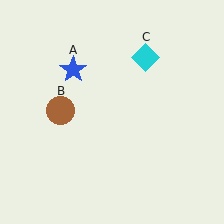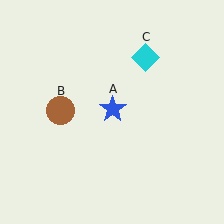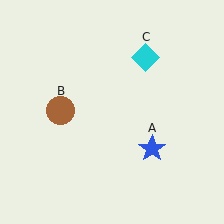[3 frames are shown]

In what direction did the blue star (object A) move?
The blue star (object A) moved down and to the right.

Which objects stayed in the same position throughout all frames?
Brown circle (object B) and cyan diamond (object C) remained stationary.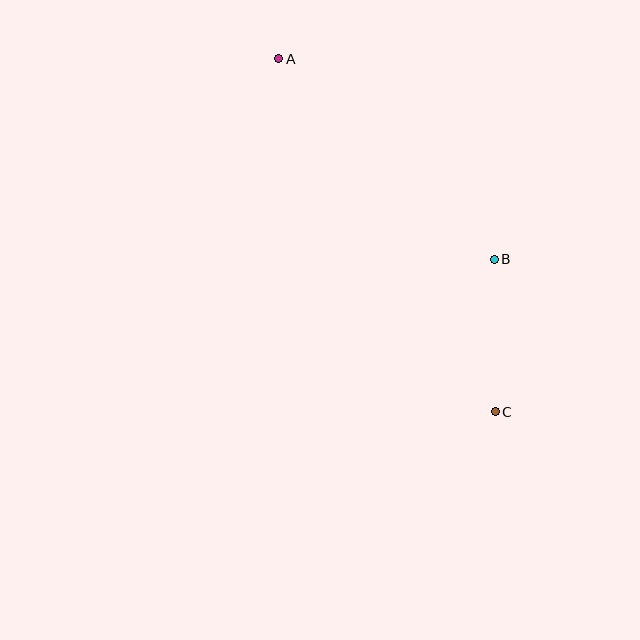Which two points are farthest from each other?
Points A and C are farthest from each other.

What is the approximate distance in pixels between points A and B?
The distance between A and B is approximately 294 pixels.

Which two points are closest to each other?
Points B and C are closest to each other.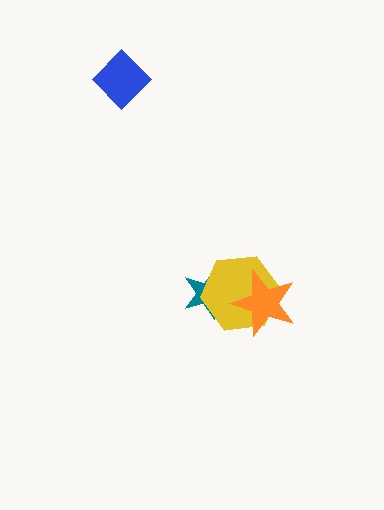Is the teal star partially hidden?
Yes, it is partially covered by another shape.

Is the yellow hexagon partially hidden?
Yes, it is partially covered by another shape.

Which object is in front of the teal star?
The yellow hexagon is in front of the teal star.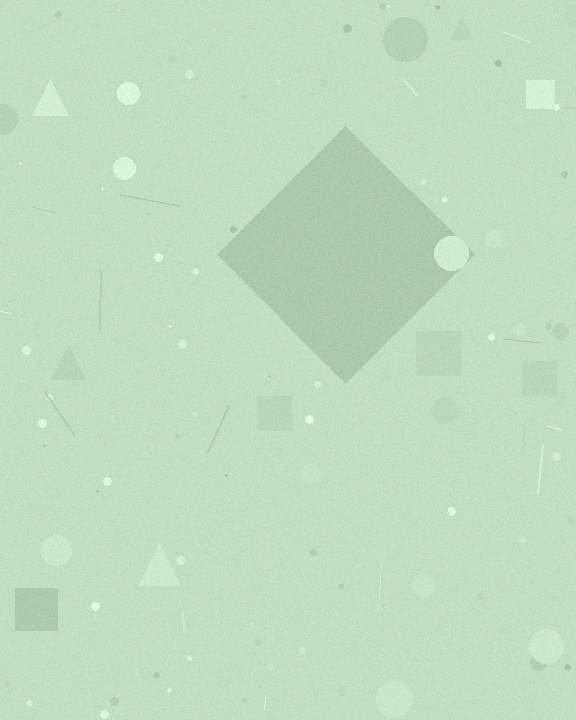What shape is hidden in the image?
A diamond is hidden in the image.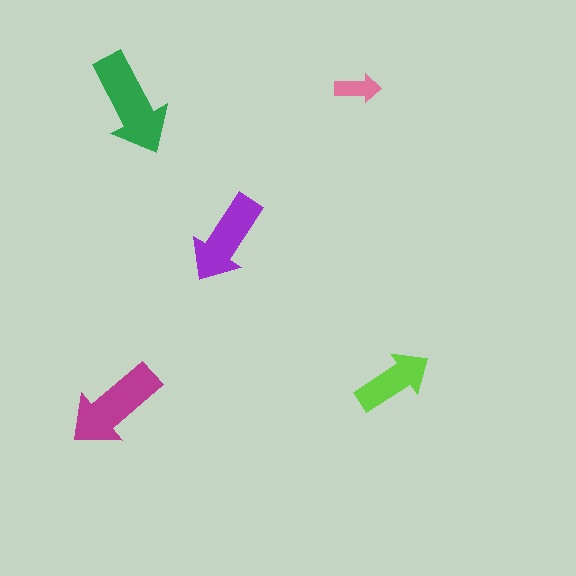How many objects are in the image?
There are 5 objects in the image.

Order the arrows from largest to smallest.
the green one, the magenta one, the purple one, the lime one, the pink one.